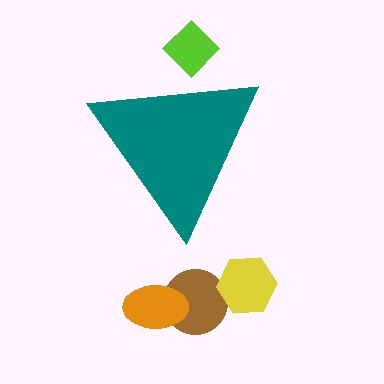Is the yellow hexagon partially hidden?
No, the yellow hexagon is fully visible.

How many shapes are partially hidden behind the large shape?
1 shape is partially hidden.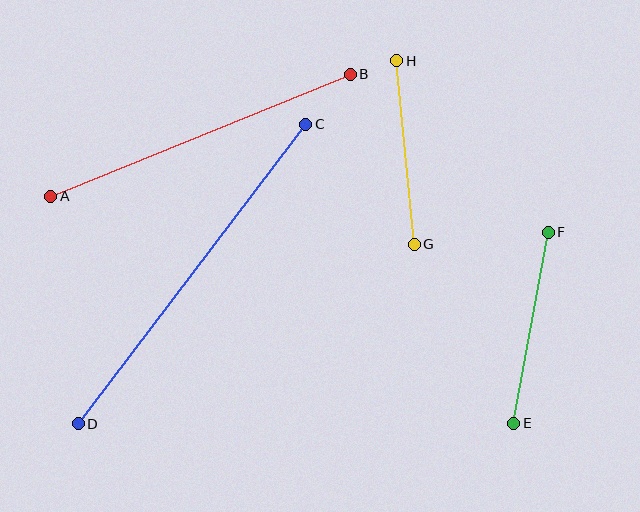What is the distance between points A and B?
The distance is approximately 323 pixels.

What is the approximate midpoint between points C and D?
The midpoint is at approximately (192, 274) pixels.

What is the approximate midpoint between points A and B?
The midpoint is at approximately (201, 135) pixels.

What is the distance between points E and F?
The distance is approximately 194 pixels.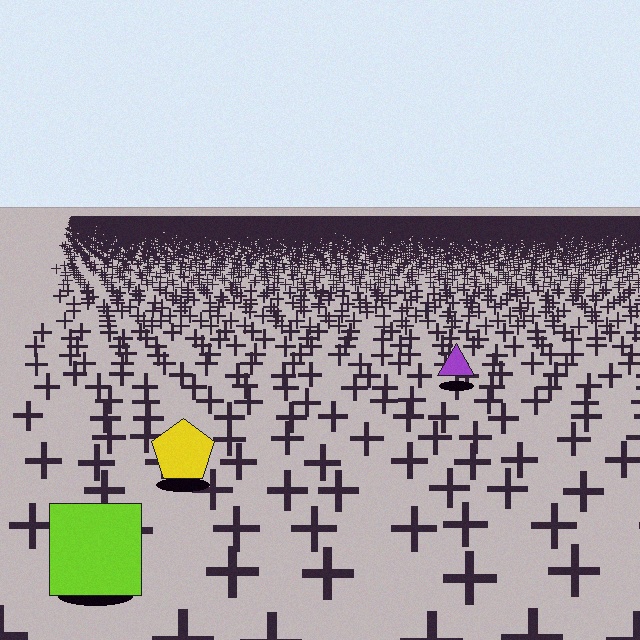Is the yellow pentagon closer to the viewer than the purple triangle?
Yes. The yellow pentagon is closer — you can tell from the texture gradient: the ground texture is coarser near it.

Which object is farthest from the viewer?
The purple triangle is farthest from the viewer. It appears smaller and the ground texture around it is denser.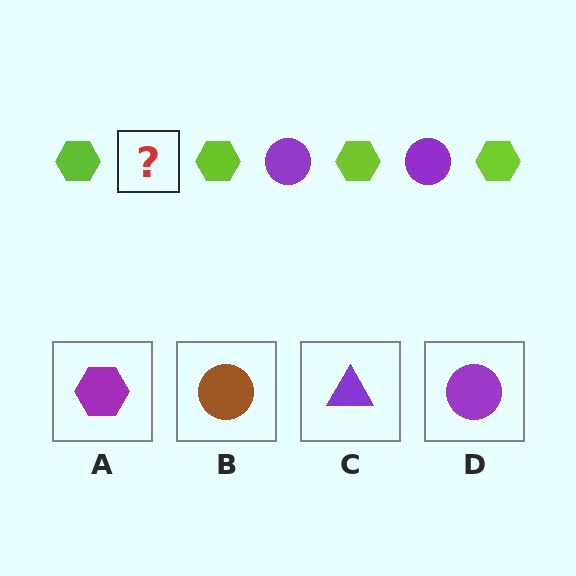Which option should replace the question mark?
Option D.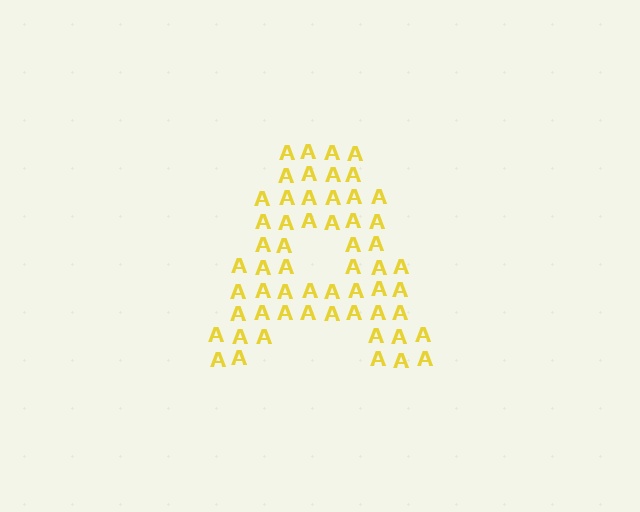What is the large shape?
The large shape is the letter A.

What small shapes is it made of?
It is made of small letter A's.